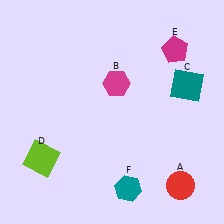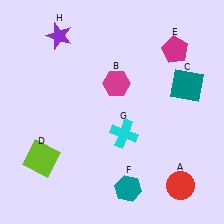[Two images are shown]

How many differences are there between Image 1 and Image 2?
There are 2 differences between the two images.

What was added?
A cyan cross (G), a purple star (H) were added in Image 2.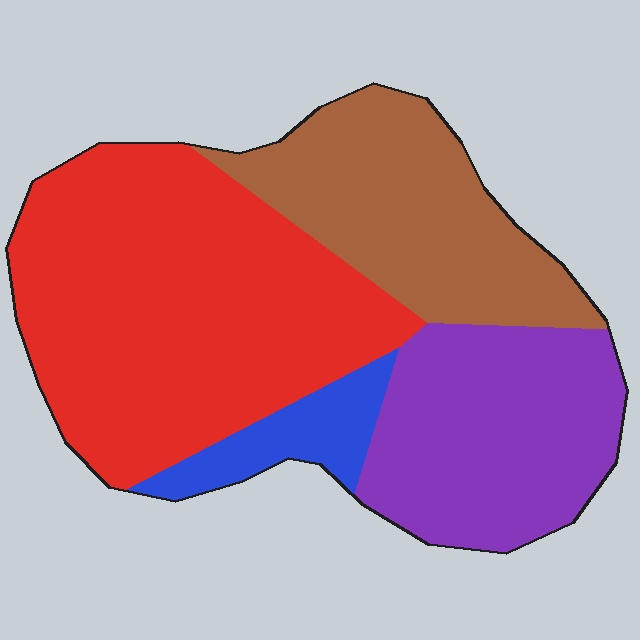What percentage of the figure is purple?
Purple covers about 25% of the figure.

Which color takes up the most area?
Red, at roughly 45%.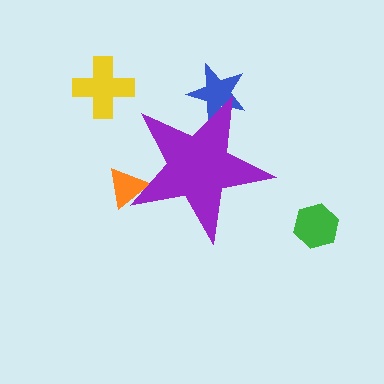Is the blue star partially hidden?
Yes, the blue star is partially hidden behind the purple star.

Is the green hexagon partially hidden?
No, the green hexagon is fully visible.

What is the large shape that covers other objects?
A purple star.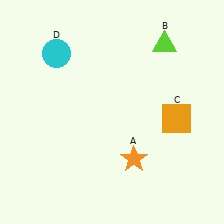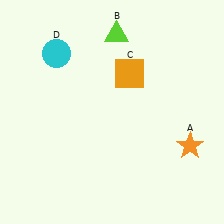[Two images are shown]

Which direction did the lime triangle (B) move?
The lime triangle (B) moved left.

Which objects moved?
The objects that moved are: the orange star (A), the lime triangle (B), the orange square (C).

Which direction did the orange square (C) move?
The orange square (C) moved left.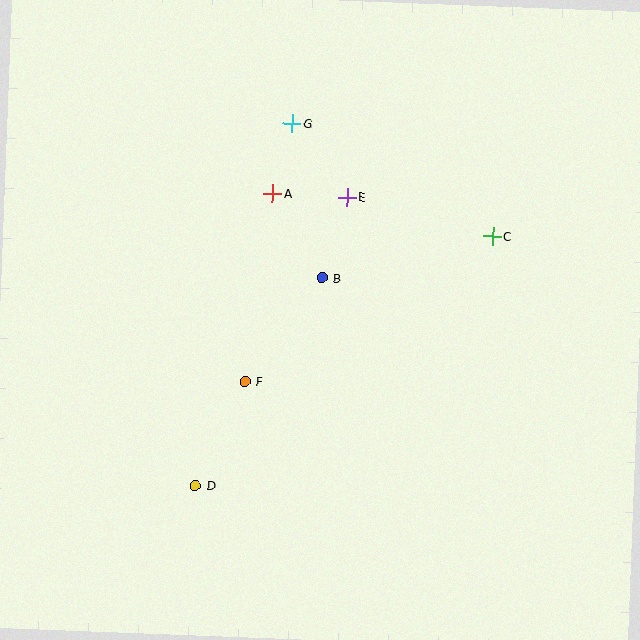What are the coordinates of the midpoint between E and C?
The midpoint between E and C is at (420, 217).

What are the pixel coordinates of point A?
Point A is at (273, 194).